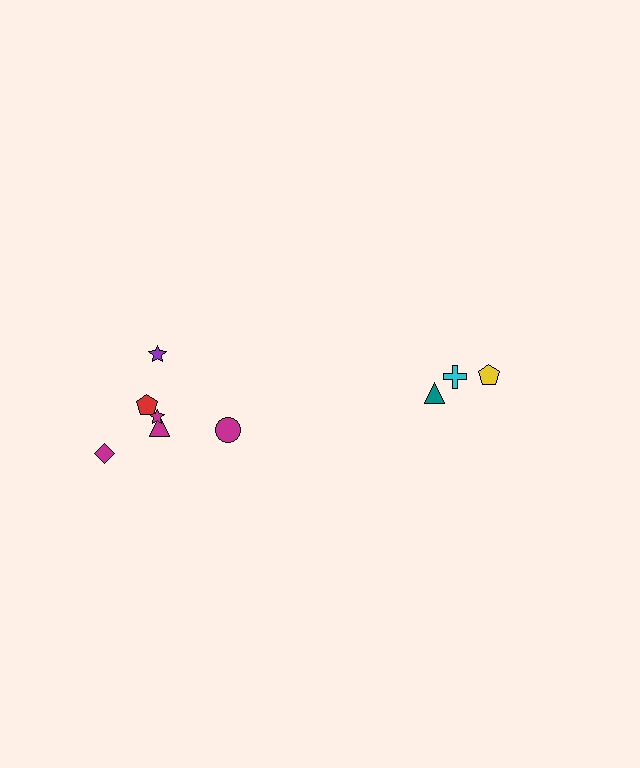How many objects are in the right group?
There are 3 objects.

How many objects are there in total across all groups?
There are 9 objects.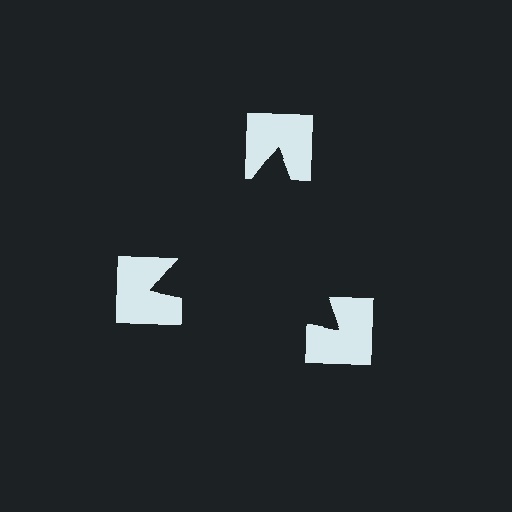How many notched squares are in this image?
There are 3 — one at each vertex of the illusory triangle.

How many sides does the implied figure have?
3 sides.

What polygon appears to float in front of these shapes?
An illusory triangle — its edges are inferred from the aligned wedge cuts in the notched squares, not physically drawn.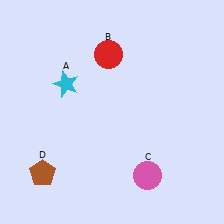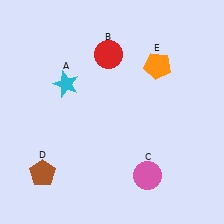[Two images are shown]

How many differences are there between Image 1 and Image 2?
There is 1 difference between the two images.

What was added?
An orange pentagon (E) was added in Image 2.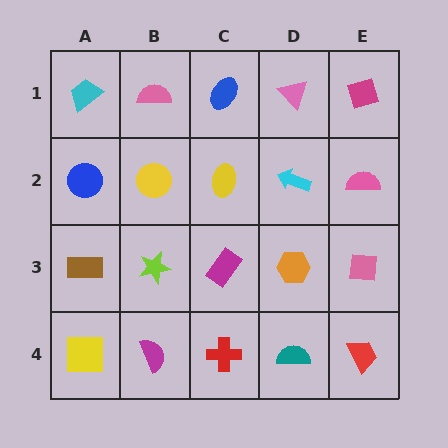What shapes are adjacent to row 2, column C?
A blue ellipse (row 1, column C), a magenta rectangle (row 3, column C), a yellow circle (row 2, column B), a cyan arrow (row 2, column D).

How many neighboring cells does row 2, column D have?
4.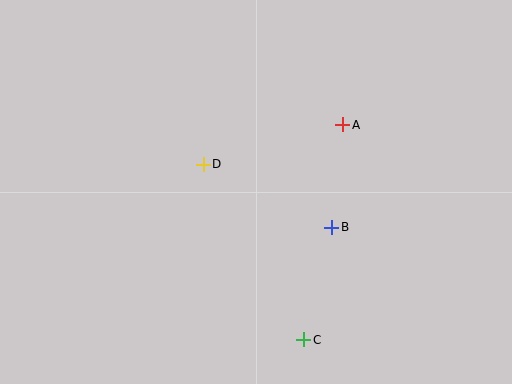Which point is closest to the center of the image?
Point D at (203, 164) is closest to the center.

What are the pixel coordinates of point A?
Point A is at (343, 125).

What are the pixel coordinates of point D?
Point D is at (203, 164).